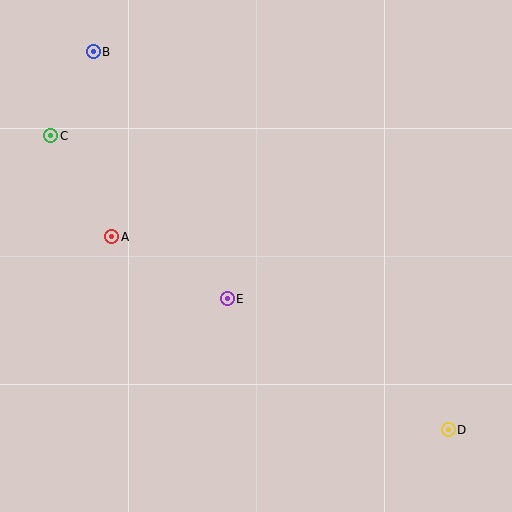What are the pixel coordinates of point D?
Point D is at (448, 430).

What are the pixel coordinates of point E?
Point E is at (227, 299).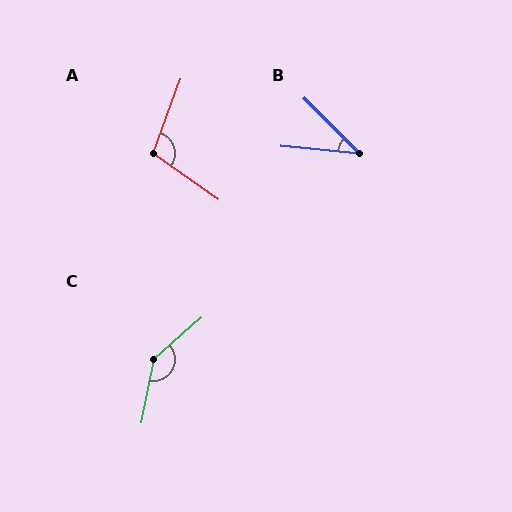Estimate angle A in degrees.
Approximately 105 degrees.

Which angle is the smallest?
B, at approximately 40 degrees.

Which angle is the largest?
C, at approximately 142 degrees.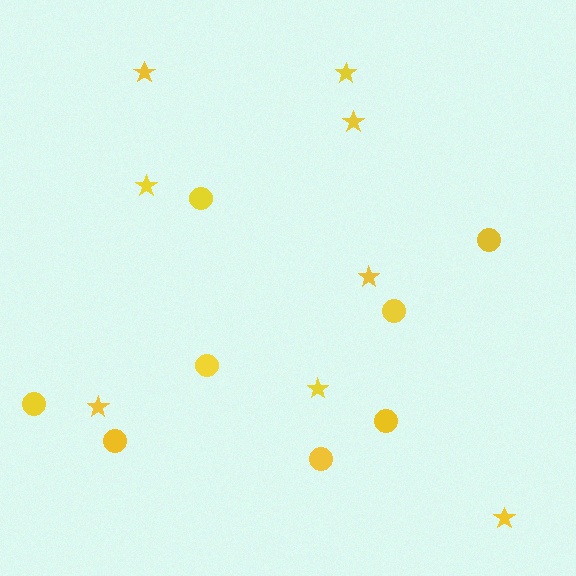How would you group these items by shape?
There are 2 groups: one group of circles (8) and one group of stars (8).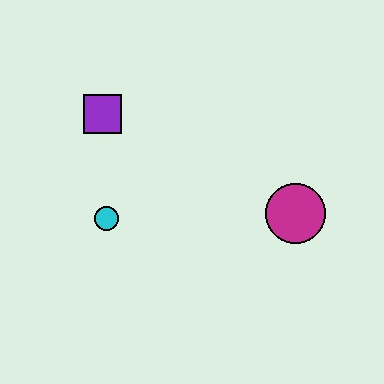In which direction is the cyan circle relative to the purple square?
The cyan circle is below the purple square.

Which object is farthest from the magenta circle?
The purple square is farthest from the magenta circle.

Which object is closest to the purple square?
The cyan circle is closest to the purple square.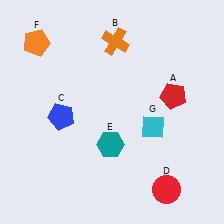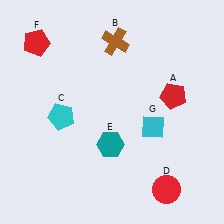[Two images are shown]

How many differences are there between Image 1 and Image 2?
There are 3 differences between the two images.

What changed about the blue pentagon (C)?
In Image 1, C is blue. In Image 2, it changed to cyan.